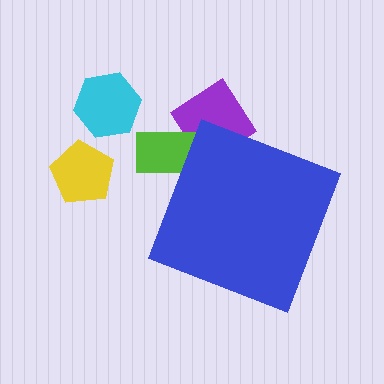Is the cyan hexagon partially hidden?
No, the cyan hexagon is fully visible.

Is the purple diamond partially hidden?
Yes, the purple diamond is partially hidden behind the blue diamond.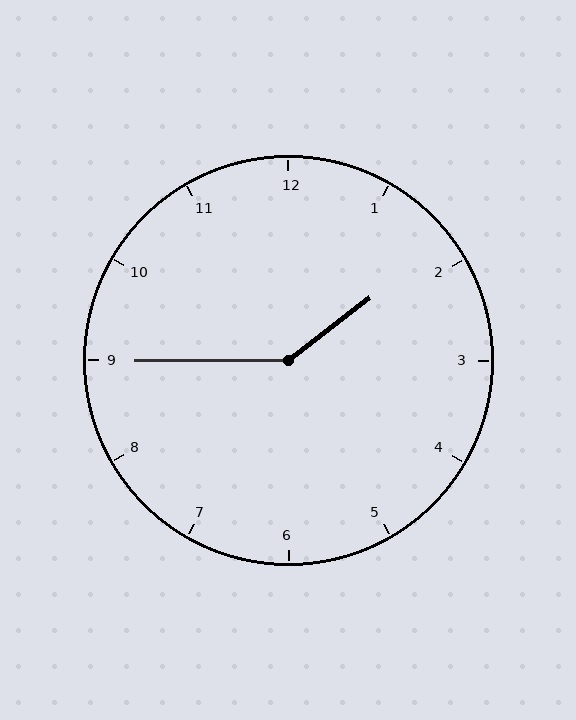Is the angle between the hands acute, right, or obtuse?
It is obtuse.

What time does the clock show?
1:45.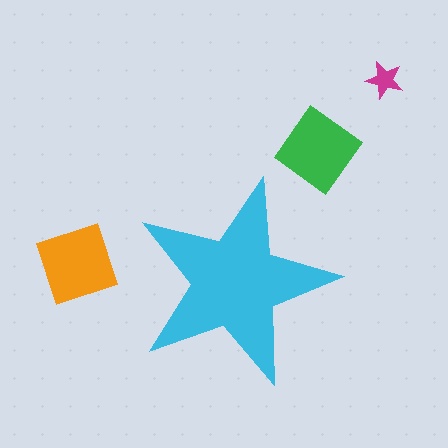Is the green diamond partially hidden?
No, the green diamond is fully visible.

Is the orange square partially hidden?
No, the orange square is fully visible.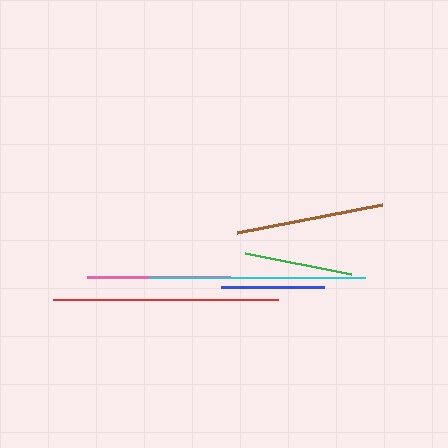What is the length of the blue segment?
The blue segment is approximately 103 pixels long.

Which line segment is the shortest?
The blue line is the shortest at approximately 103 pixels.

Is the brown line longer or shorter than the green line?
The brown line is longer than the green line.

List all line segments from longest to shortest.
From longest to shortest: red, cyan, brown, pink, green, blue.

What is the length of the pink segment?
The pink segment is approximately 143 pixels long.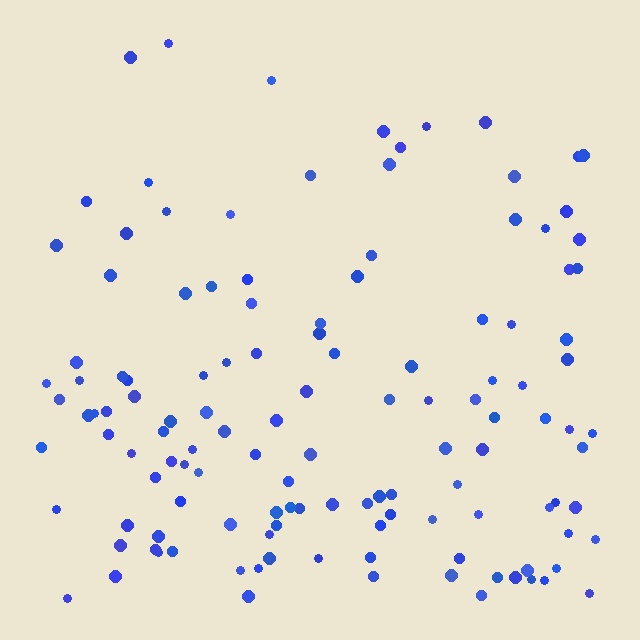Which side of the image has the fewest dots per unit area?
The top.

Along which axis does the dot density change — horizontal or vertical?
Vertical.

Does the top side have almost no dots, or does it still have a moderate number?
Still a moderate number, just noticeably fewer than the bottom.